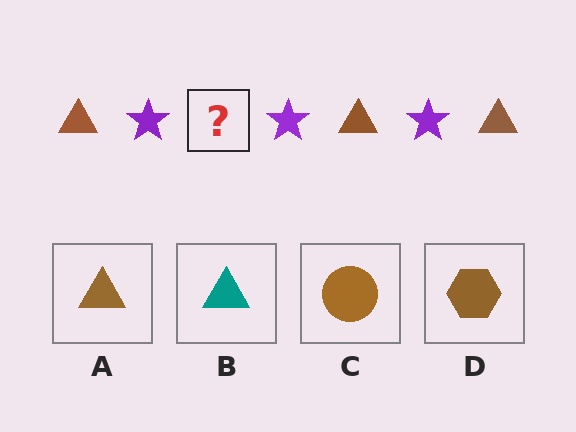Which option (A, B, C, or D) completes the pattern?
A.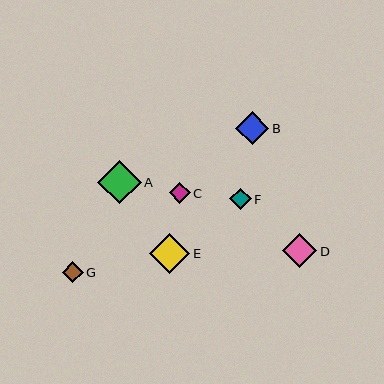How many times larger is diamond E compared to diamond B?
Diamond E is approximately 1.2 times the size of diamond B.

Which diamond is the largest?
Diamond A is the largest with a size of approximately 43 pixels.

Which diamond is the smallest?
Diamond C is the smallest with a size of approximately 21 pixels.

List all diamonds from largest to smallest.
From largest to smallest: A, E, D, B, F, G, C.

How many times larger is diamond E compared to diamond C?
Diamond E is approximately 1.9 times the size of diamond C.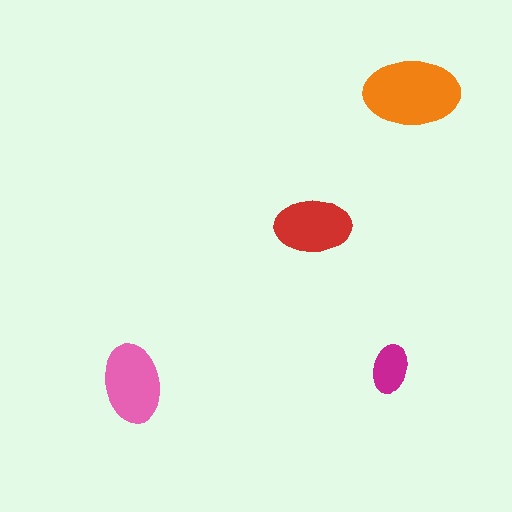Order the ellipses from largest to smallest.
the orange one, the pink one, the red one, the magenta one.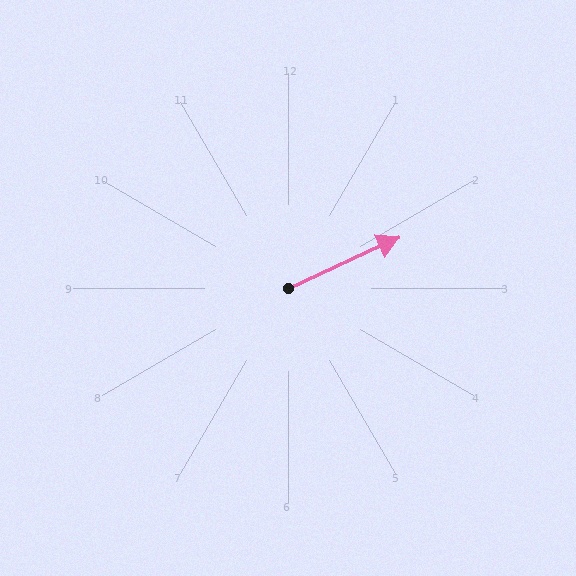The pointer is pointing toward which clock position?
Roughly 2 o'clock.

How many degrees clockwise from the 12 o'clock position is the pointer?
Approximately 65 degrees.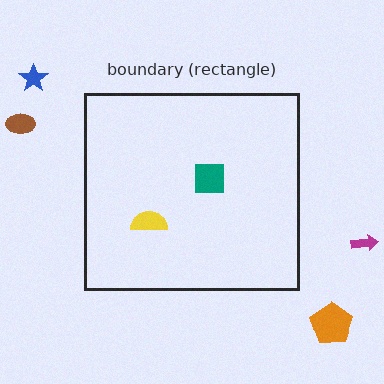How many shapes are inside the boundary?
2 inside, 4 outside.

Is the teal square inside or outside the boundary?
Inside.